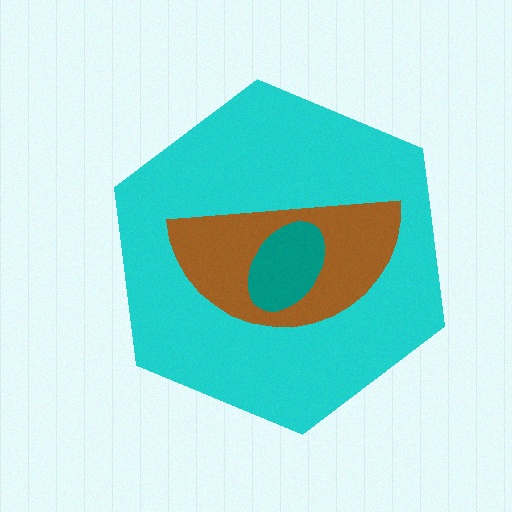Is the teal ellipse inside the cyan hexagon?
Yes.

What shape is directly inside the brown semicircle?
The teal ellipse.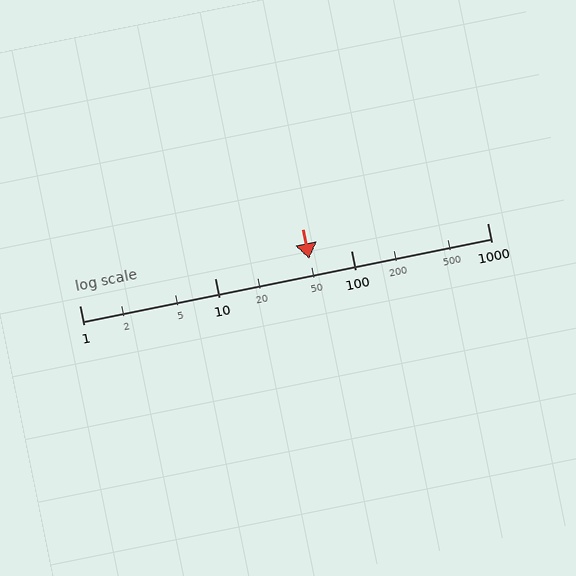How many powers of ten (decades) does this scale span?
The scale spans 3 decades, from 1 to 1000.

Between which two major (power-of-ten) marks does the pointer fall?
The pointer is between 10 and 100.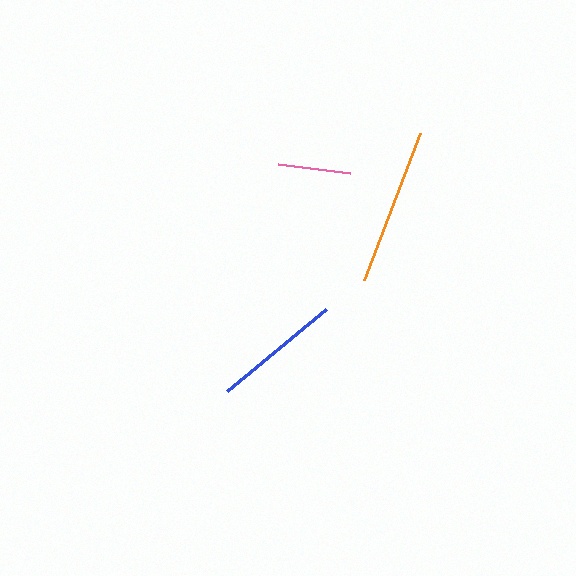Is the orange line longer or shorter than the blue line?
The orange line is longer than the blue line.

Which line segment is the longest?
The orange line is the longest at approximately 157 pixels.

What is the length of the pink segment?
The pink segment is approximately 72 pixels long.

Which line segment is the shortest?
The pink line is the shortest at approximately 72 pixels.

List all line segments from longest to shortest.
From longest to shortest: orange, blue, pink.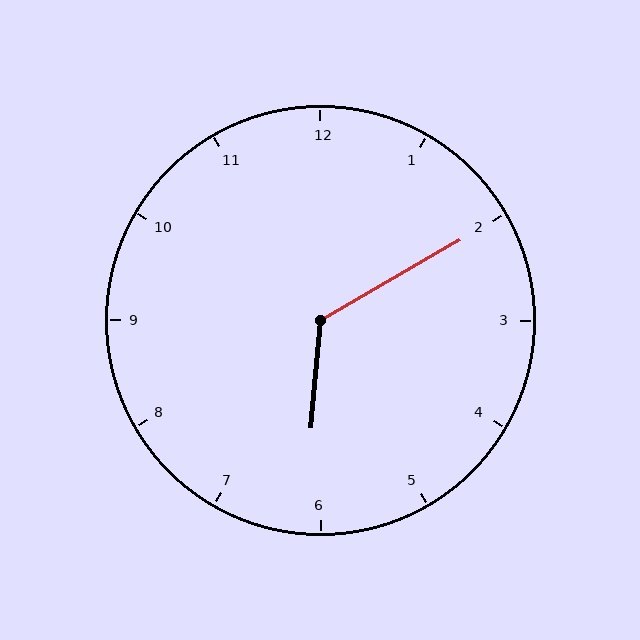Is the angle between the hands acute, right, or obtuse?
It is obtuse.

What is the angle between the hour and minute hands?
Approximately 125 degrees.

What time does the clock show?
6:10.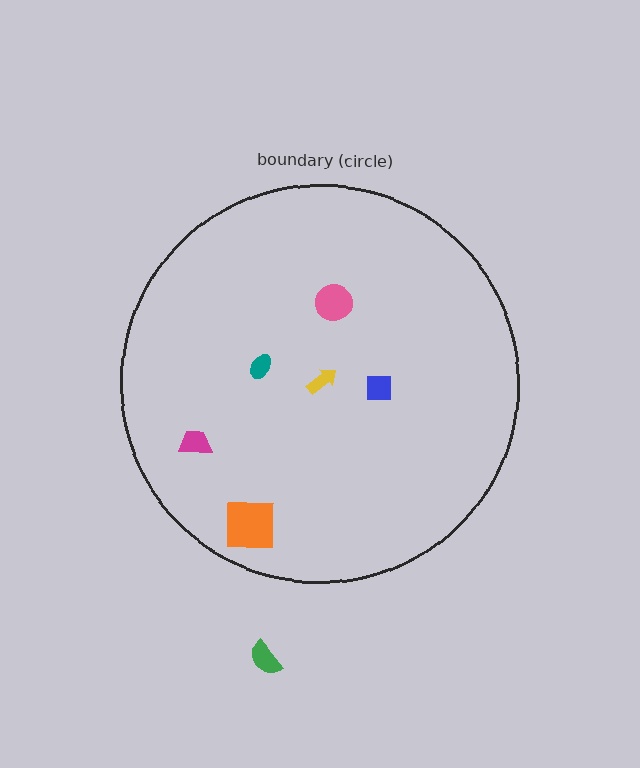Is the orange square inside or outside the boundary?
Inside.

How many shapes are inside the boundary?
6 inside, 1 outside.